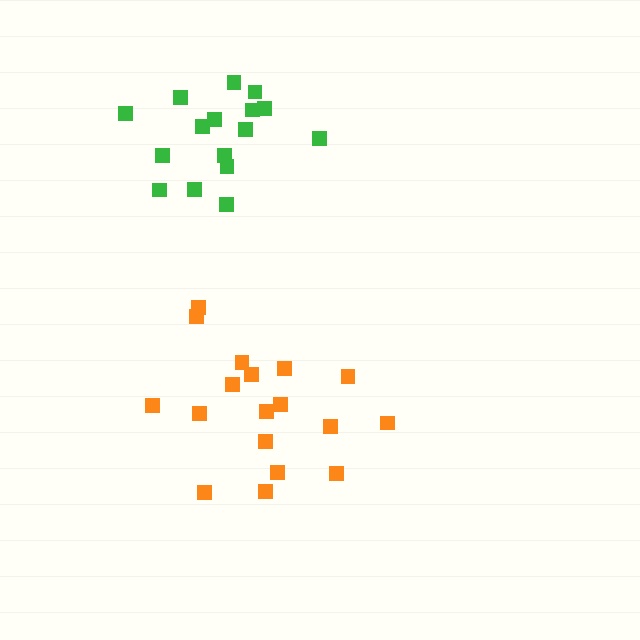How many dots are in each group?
Group 1: 16 dots, Group 2: 18 dots (34 total).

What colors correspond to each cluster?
The clusters are colored: green, orange.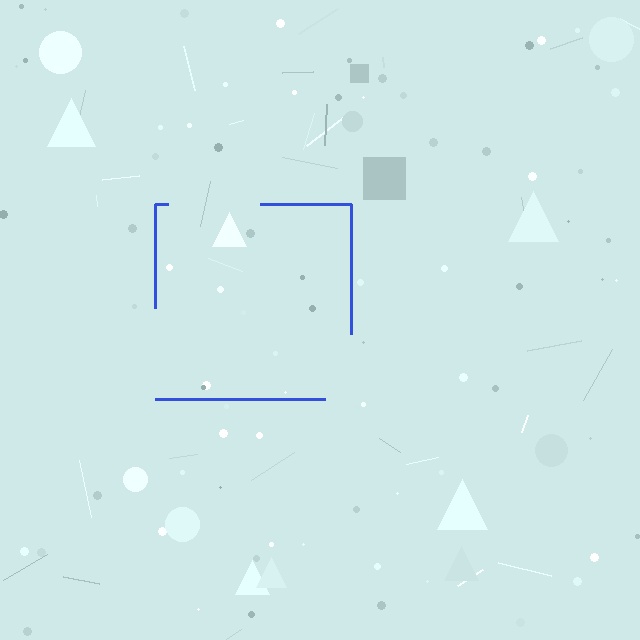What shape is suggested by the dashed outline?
The dashed outline suggests a square.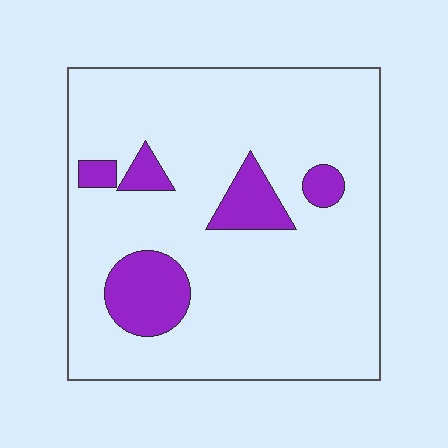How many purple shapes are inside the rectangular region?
5.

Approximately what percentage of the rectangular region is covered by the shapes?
Approximately 15%.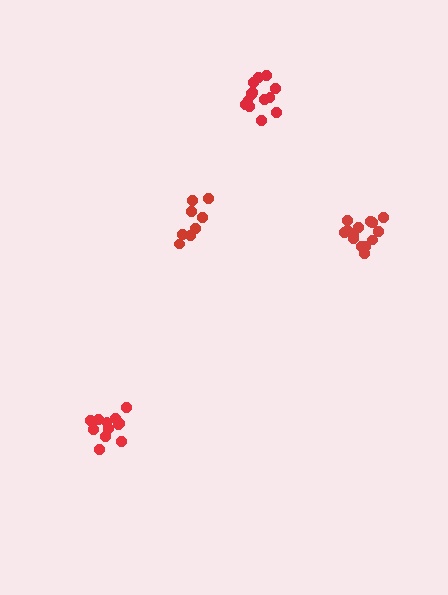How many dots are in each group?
Group 1: 8 dots, Group 2: 14 dots, Group 3: 14 dots, Group 4: 12 dots (48 total).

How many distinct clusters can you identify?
There are 4 distinct clusters.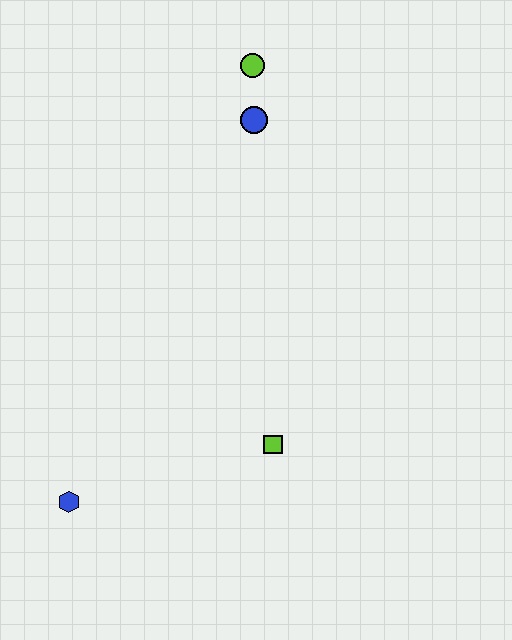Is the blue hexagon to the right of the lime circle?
No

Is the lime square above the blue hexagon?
Yes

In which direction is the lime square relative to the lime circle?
The lime square is below the lime circle.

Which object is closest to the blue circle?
The lime circle is closest to the blue circle.